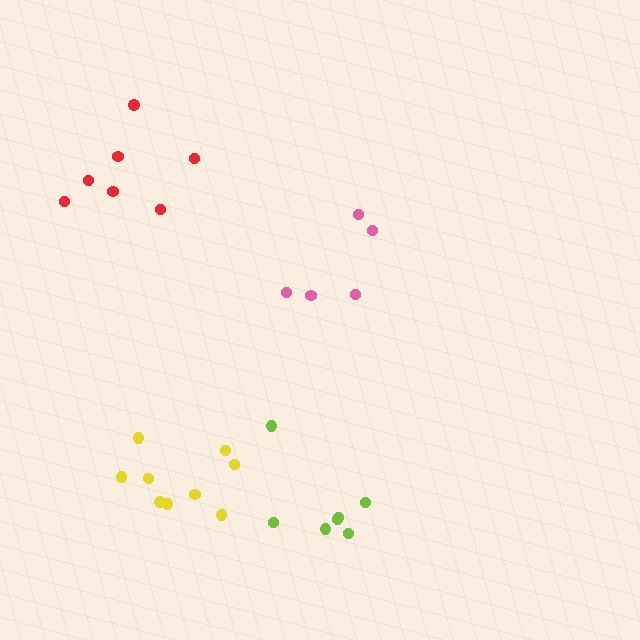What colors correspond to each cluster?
The clusters are colored: yellow, lime, pink, red.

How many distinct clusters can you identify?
There are 4 distinct clusters.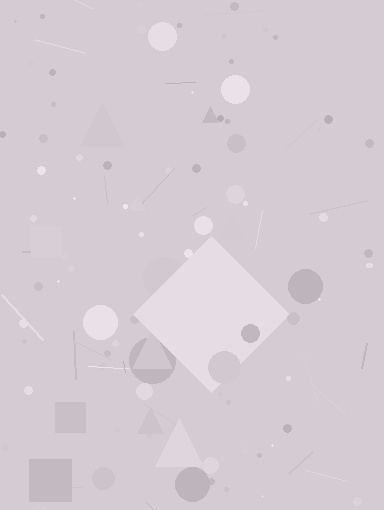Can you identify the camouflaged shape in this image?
The camouflaged shape is a diamond.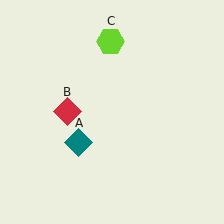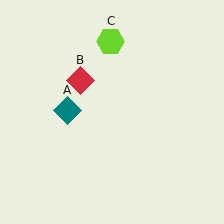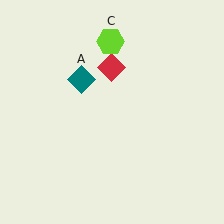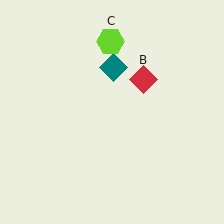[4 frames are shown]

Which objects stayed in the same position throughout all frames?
Lime hexagon (object C) remained stationary.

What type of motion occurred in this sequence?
The teal diamond (object A), red diamond (object B) rotated clockwise around the center of the scene.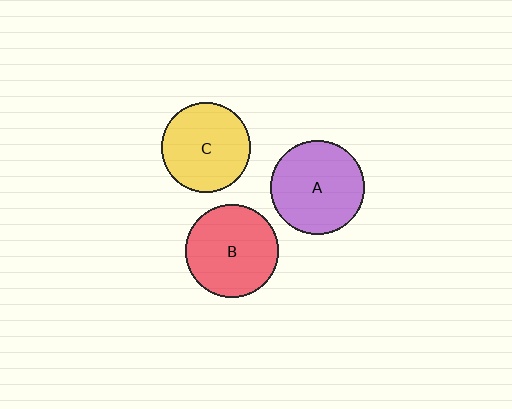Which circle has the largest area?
Circle A (purple).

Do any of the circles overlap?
No, none of the circles overlap.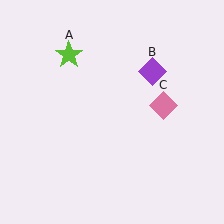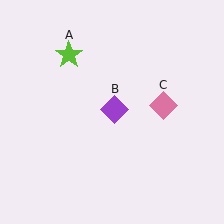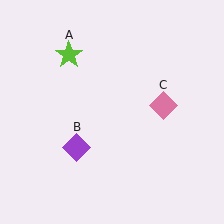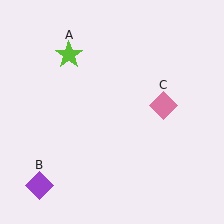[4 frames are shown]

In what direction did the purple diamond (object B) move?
The purple diamond (object B) moved down and to the left.